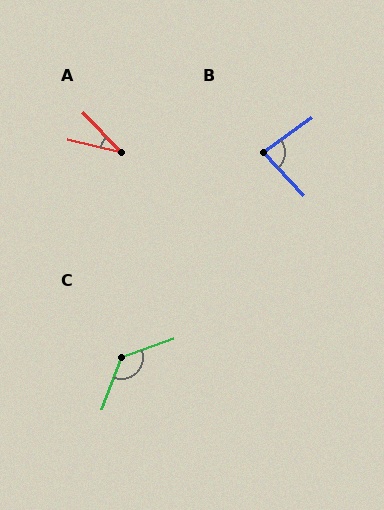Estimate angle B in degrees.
Approximately 83 degrees.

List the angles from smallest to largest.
A (32°), B (83°), C (131°).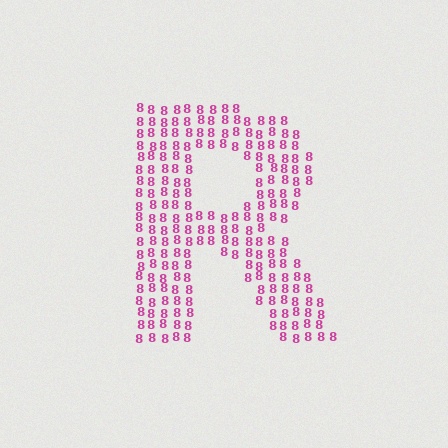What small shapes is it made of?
It is made of small digit 8's.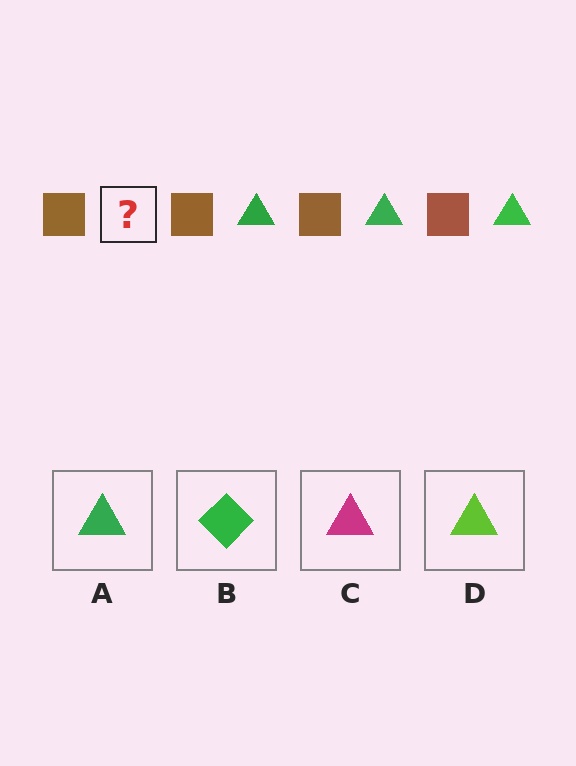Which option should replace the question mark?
Option A.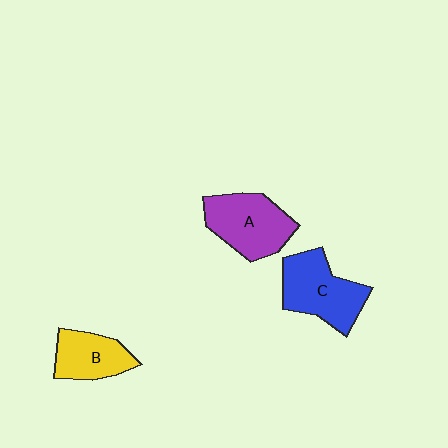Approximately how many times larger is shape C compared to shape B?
Approximately 1.4 times.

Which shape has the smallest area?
Shape B (yellow).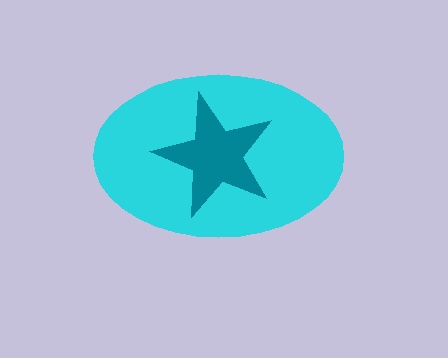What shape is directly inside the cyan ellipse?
The teal star.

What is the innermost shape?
The teal star.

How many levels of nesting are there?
2.